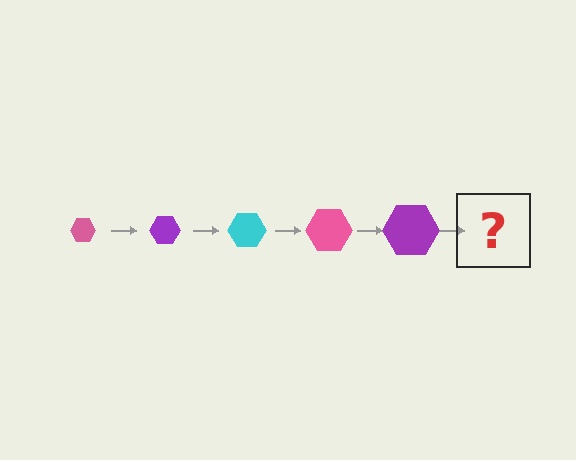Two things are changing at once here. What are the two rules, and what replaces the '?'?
The two rules are that the hexagon grows larger each step and the color cycles through pink, purple, and cyan. The '?' should be a cyan hexagon, larger than the previous one.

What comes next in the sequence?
The next element should be a cyan hexagon, larger than the previous one.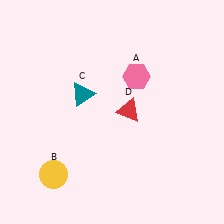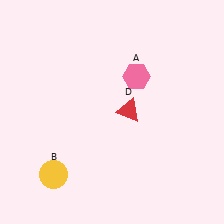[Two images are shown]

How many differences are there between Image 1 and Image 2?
There is 1 difference between the two images.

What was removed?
The teal triangle (C) was removed in Image 2.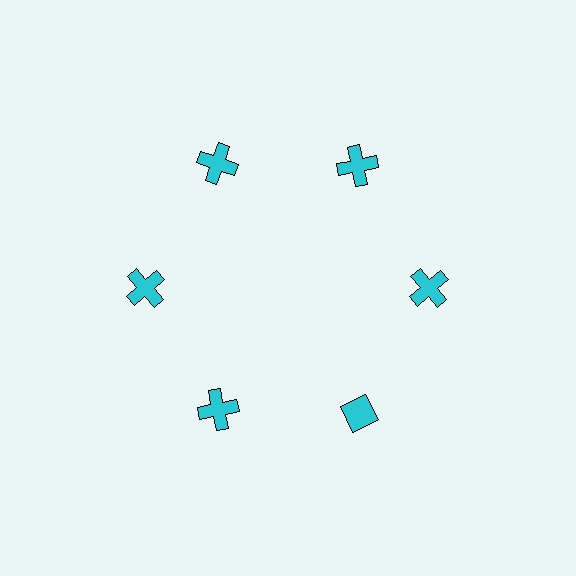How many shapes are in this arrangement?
There are 6 shapes arranged in a ring pattern.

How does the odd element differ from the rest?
It has a different shape: diamond instead of cross.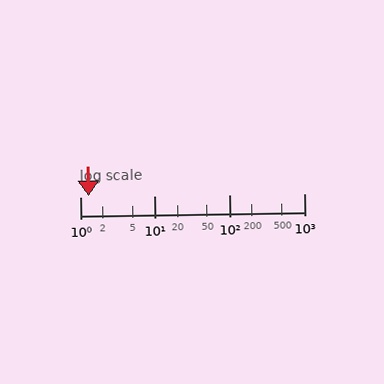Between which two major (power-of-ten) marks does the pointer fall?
The pointer is between 1 and 10.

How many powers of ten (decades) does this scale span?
The scale spans 3 decades, from 1 to 1000.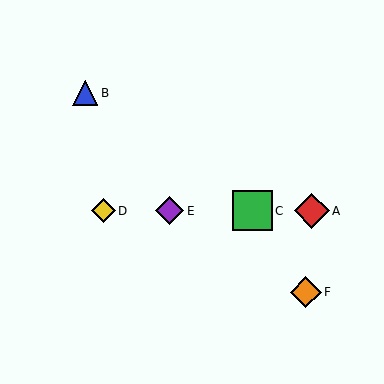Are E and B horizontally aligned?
No, E is at y≈211 and B is at y≈93.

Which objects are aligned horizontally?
Objects A, C, D, E are aligned horizontally.